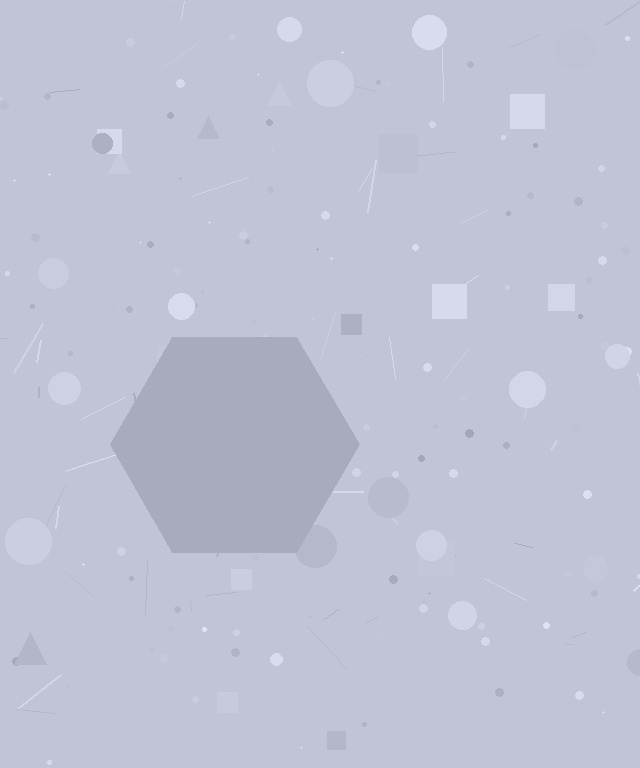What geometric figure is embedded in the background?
A hexagon is embedded in the background.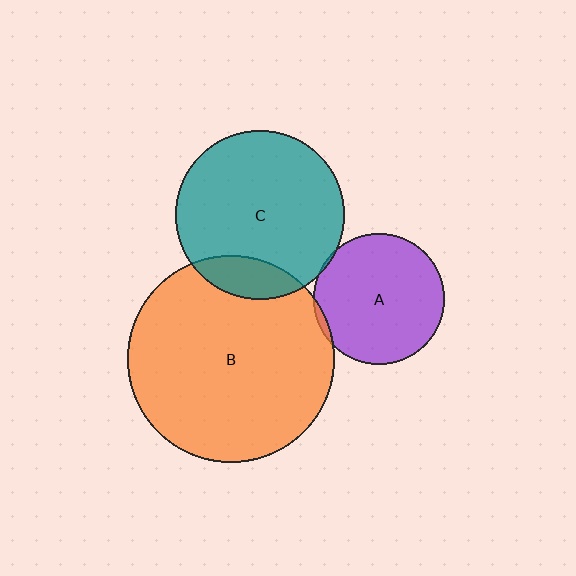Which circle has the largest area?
Circle B (orange).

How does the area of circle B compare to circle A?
Approximately 2.5 times.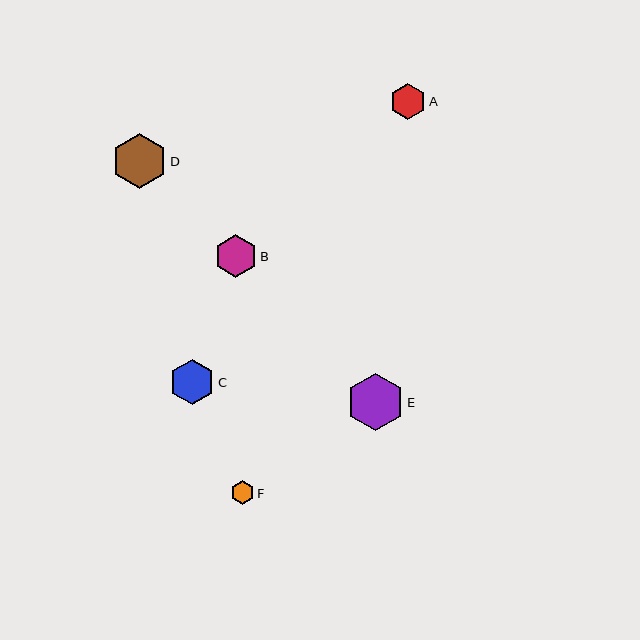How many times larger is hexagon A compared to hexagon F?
Hexagon A is approximately 1.5 times the size of hexagon F.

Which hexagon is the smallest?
Hexagon F is the smallest with a size of approximately 23 pixels.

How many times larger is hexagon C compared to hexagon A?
Hexagon C is approximately 1.3 times the size of hexagon A.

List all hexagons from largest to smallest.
From largest to smallest: E, D, C, B, A, F.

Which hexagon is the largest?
Hexagon E is the largest with a size of approximately 57 pixels.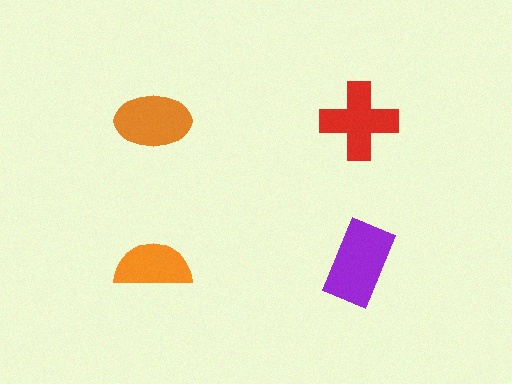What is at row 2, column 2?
A purple rectangle.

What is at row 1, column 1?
An orange ellipse.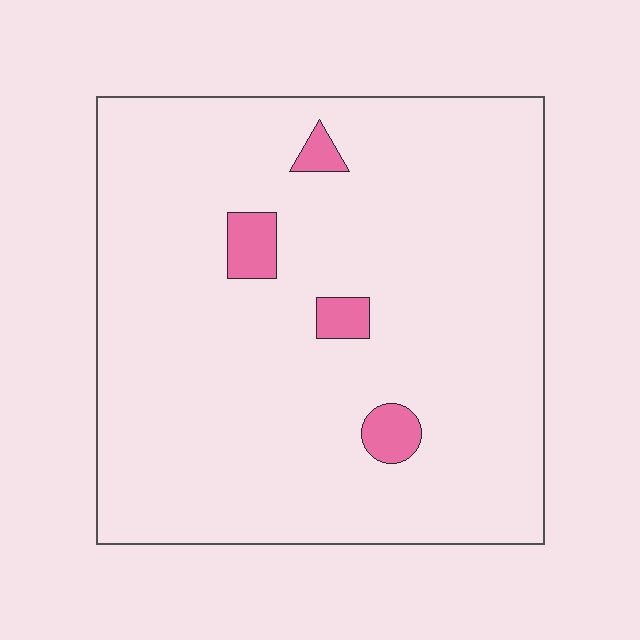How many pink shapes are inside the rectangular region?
4.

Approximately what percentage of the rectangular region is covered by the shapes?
Approximately 5%.